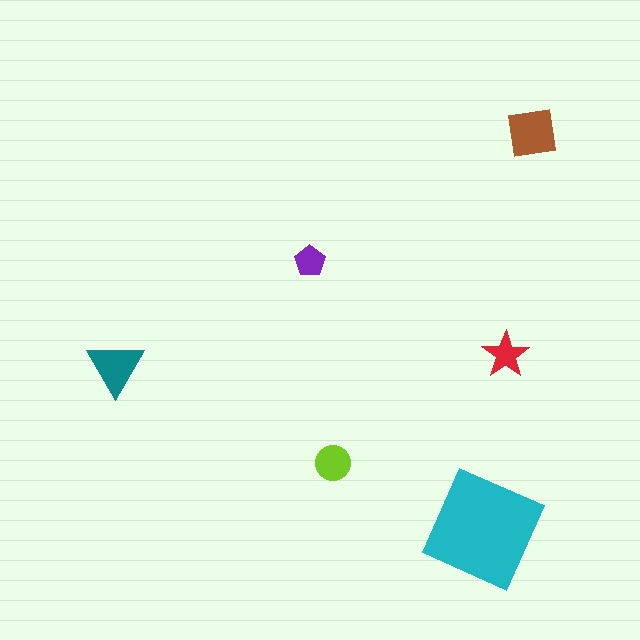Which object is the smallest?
The purple pentagon.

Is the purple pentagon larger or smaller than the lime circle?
Smaller.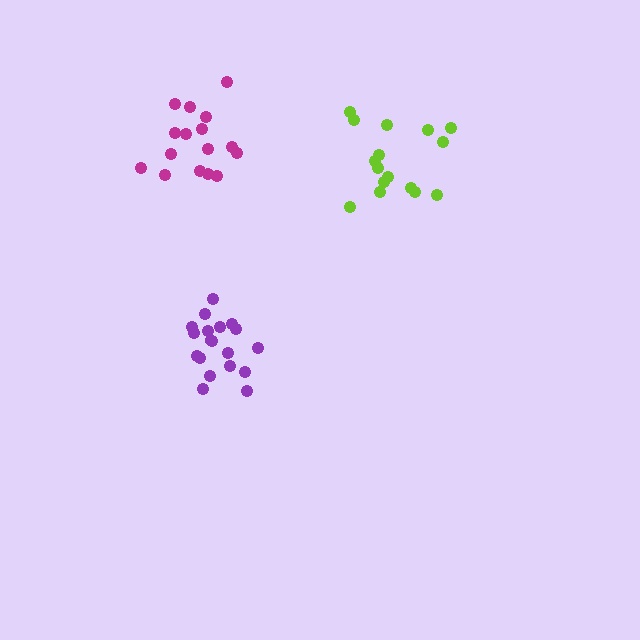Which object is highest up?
The magenta cluster is topmost.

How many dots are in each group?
Group 1: 16 dots, Group 2: 19 dots, Group 3: 16 dots (51 total).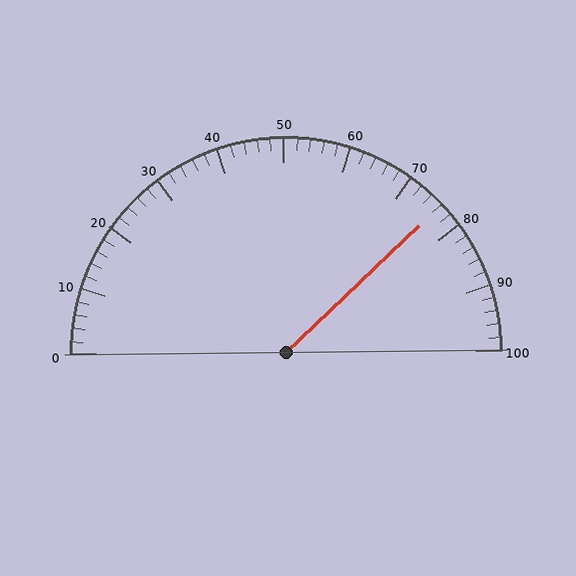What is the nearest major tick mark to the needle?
The nearest major tick mark is 80.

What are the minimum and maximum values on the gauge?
The gauge ranges from 0 to 100.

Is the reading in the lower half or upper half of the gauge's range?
The reading is in the upper half of the range (0 to 100).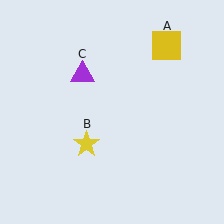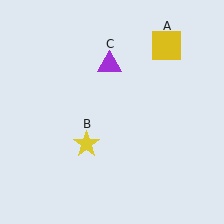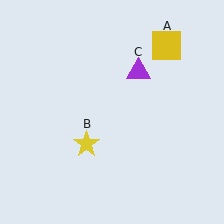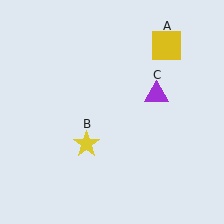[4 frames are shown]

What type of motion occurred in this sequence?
The purple triangle (object C) rotated clockwise around the center of the scene.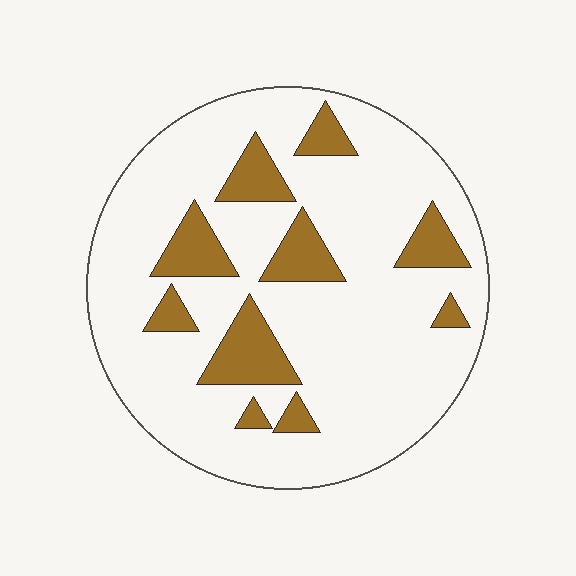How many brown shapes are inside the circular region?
10.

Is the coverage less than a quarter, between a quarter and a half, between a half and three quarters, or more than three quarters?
Less than a quarter.